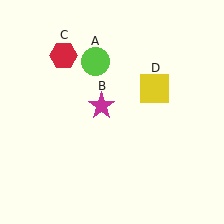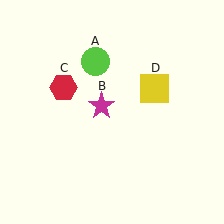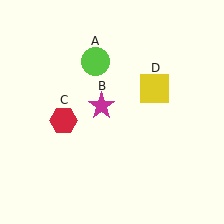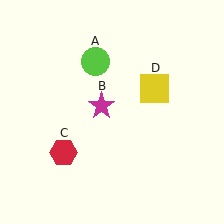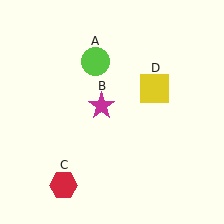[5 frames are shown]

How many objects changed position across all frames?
1 object changed position: red hexagon (object C).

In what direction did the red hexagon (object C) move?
The red hexagon (object C) moved down.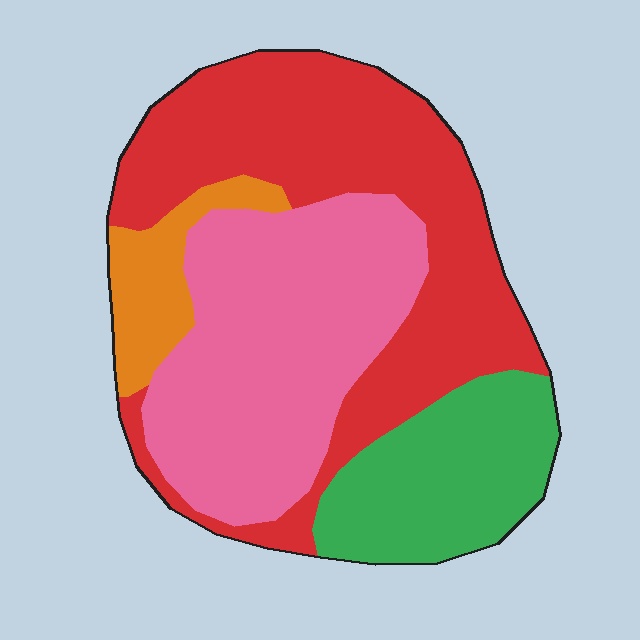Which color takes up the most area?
Red, at roughly 40%.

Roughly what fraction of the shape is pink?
Pink takes up between a quarter and a half of the shape.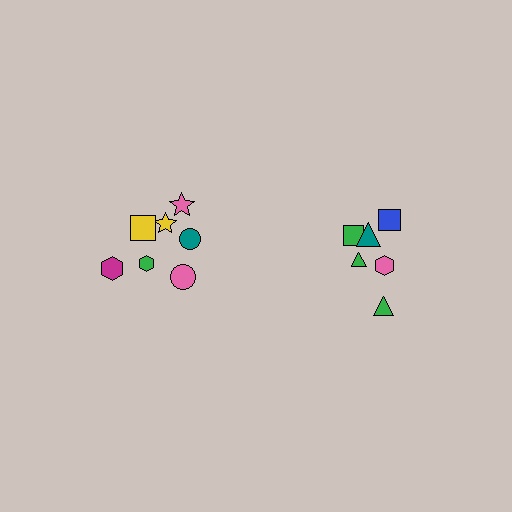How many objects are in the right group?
There are 6 objects.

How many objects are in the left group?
There are 8 objects.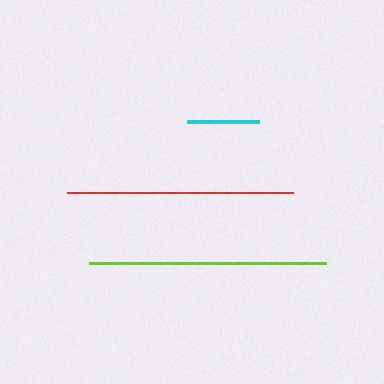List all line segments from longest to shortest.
From longest to shortest: lime, red, cyan.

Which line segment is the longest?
The lime line is the longest at approximately 238 pixels.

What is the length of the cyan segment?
The cyan segment is approximately 73 pixels long.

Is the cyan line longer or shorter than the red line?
The red line is longer than the cyan line.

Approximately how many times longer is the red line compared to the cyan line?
The red line is approximately 3.1 times the length of the cyan line.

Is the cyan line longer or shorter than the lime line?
The lime line is longer than the cyan line.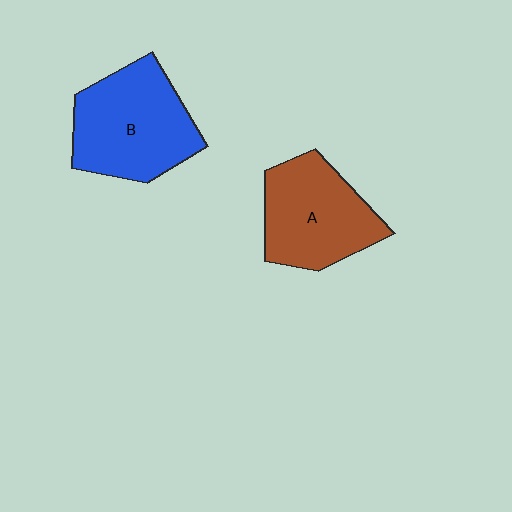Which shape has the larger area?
Shape B (blue).